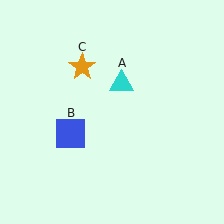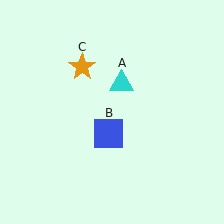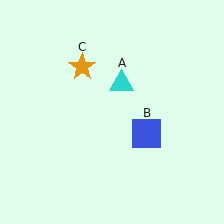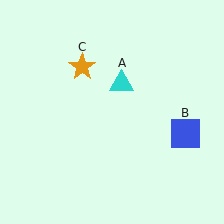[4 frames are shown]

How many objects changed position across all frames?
1 object changed position: blue square (object B).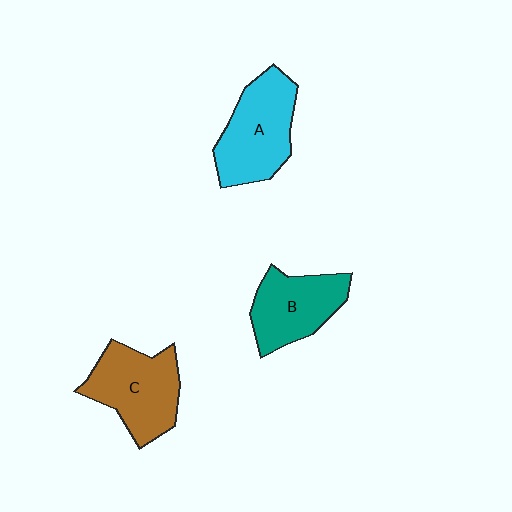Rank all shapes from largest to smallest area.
From largest to smallest: A (cyan), C (brown), B (teal).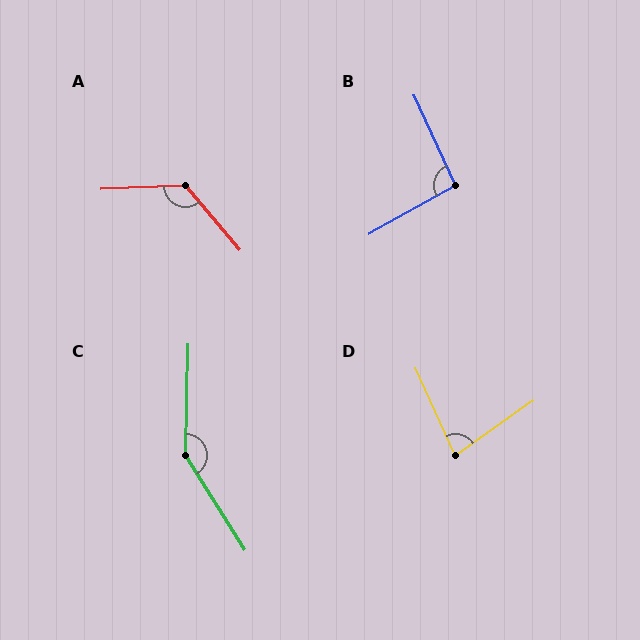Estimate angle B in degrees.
Approximately 95 degrees.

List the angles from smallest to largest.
D (79°), B (95°), A (128°), C (147°).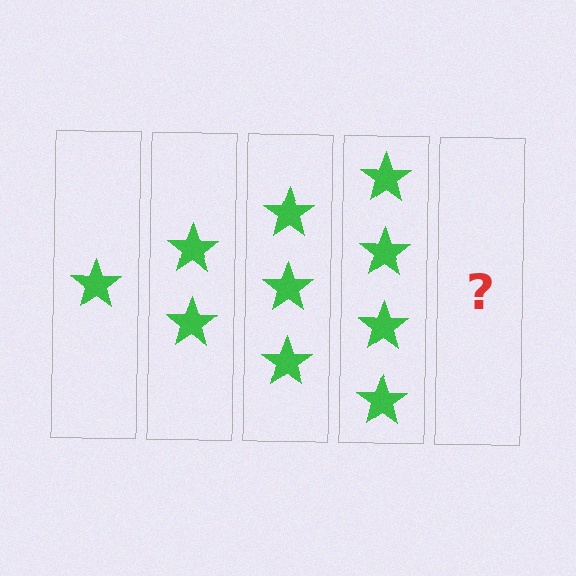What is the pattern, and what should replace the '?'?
The pattern is that each step adds one more star. The '?' should be 5 stars.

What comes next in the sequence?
The next element should be 5 stars.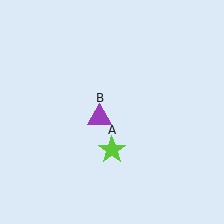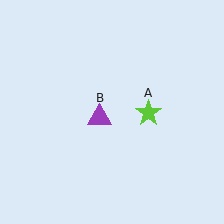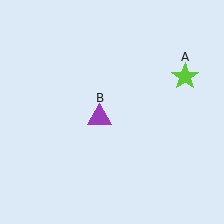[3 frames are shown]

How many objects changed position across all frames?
1 object changed position: lime star (object A).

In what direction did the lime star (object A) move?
The lime star (object A) moved up and to the right.